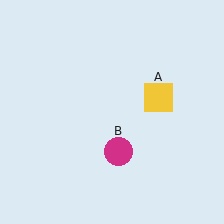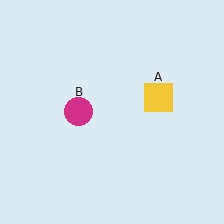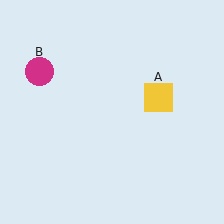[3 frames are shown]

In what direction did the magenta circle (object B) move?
The magenta circle (object B) moved up and to the left.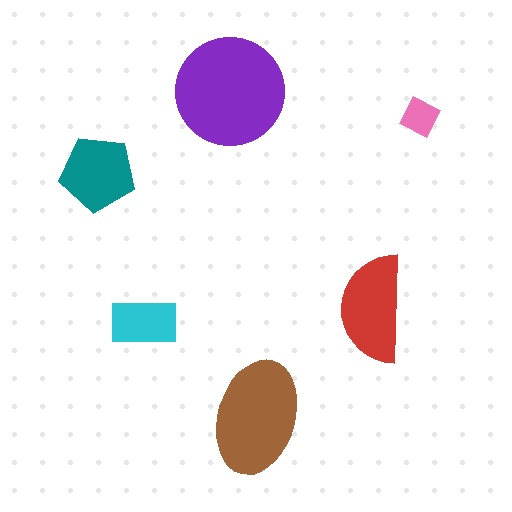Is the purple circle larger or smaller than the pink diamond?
Larger.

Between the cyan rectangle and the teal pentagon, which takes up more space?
The teal pentagon.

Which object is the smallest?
The pink diamond.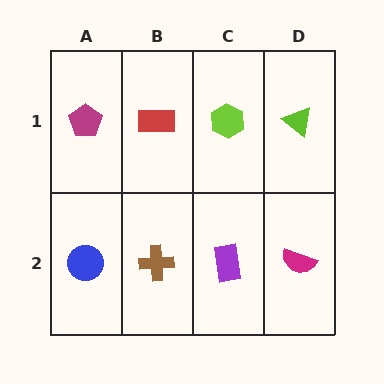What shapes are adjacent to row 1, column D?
A magenta semicircle (row 2, column D), a lime hexagon (row 1, column C).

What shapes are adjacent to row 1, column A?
A blue circle (row 2, column A), a red rectangle (row 1, column B).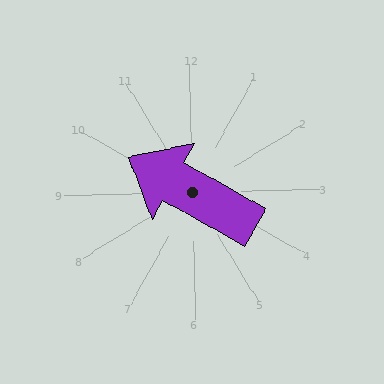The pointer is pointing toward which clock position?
Roughly 10 o'clock.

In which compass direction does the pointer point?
Northwest.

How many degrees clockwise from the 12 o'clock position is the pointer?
Approximately 301 degrees.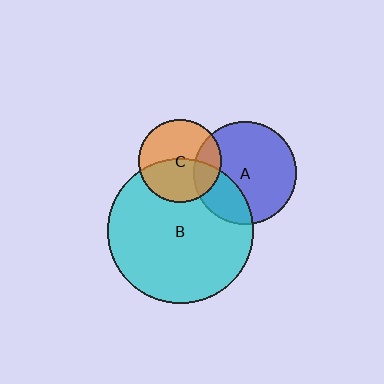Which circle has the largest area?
Circle B (cyan).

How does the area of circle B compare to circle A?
Approximately 2.0 times.